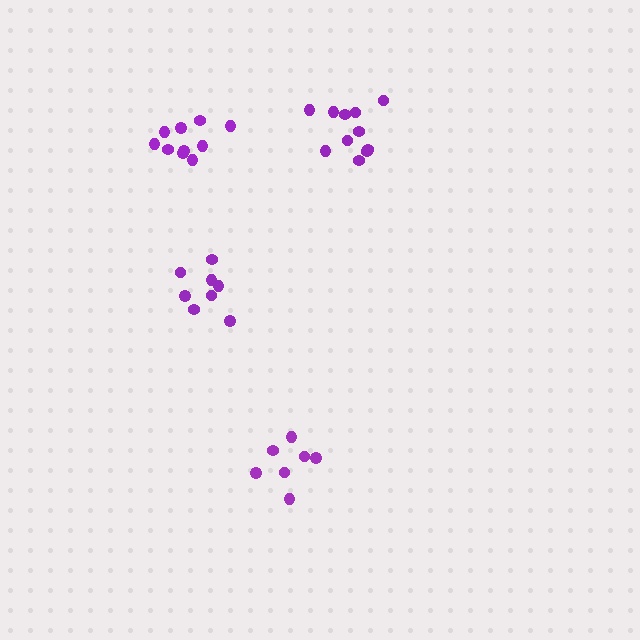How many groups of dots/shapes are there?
There are 4 groups.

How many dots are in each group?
Group 1: 7 dots, Group 2: 8 dots, Group 3: 10 dots, Group 4: 11 dots (36 total).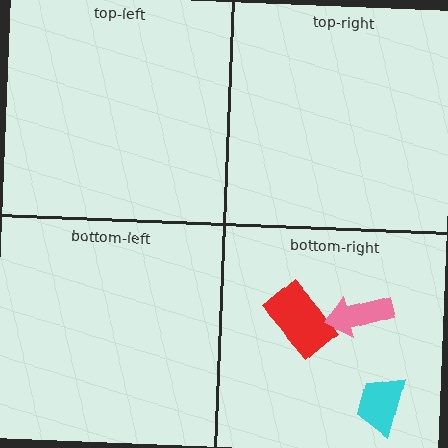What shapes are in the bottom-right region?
The red rectangle, the cyan trapezoid, the pink arrow.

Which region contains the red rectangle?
The bottom-right region.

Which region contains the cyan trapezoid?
The bottom-right region.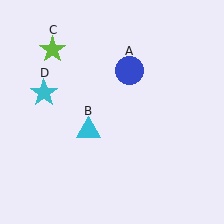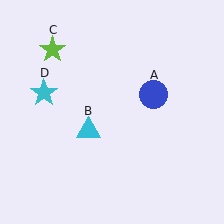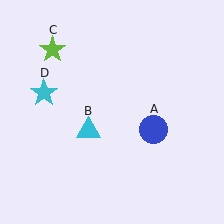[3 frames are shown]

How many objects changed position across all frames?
1 object changed position: blue circle (object A).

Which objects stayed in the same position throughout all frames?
Cyan triangle (object B) and lime star (object C) and cyan star (object D) remained stationary.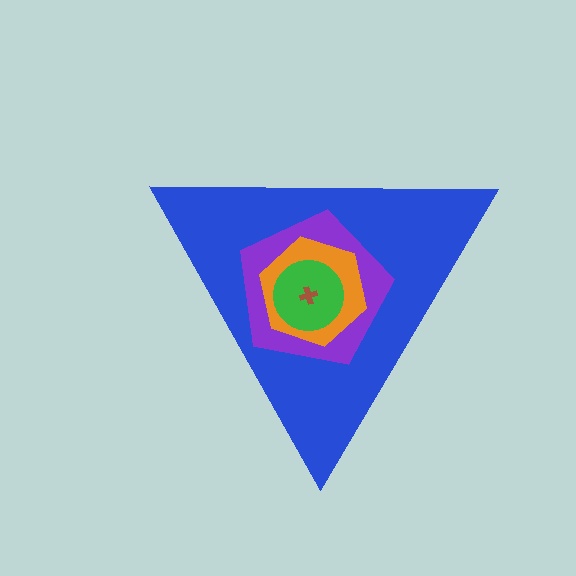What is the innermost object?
The brown cross.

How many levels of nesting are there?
5.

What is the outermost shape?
The blue triangle.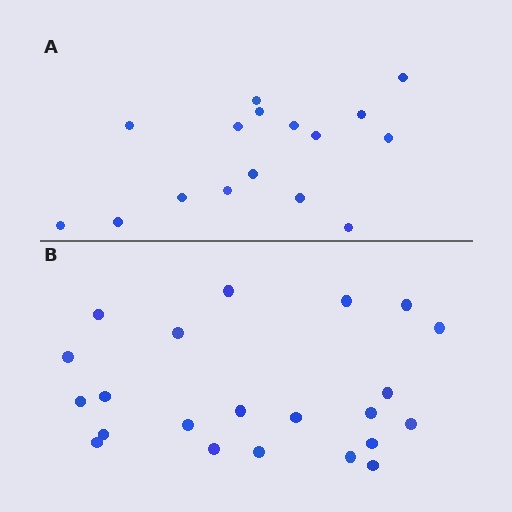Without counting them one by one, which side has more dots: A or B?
Region B (the bottom region) has more dots.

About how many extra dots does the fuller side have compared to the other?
Region B has about 6 more dots than region A.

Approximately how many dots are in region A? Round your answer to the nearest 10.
About 20 dots. (The exact count is 16, which rounds to 20.)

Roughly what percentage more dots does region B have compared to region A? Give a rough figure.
About 40% more.